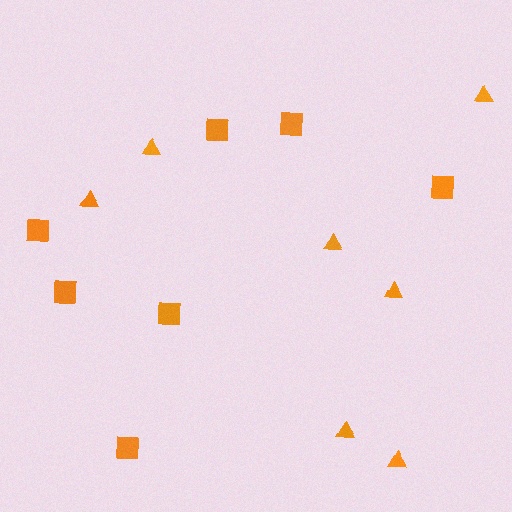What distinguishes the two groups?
There are 2 groups: one group of squares (7) and one group of triangles (7).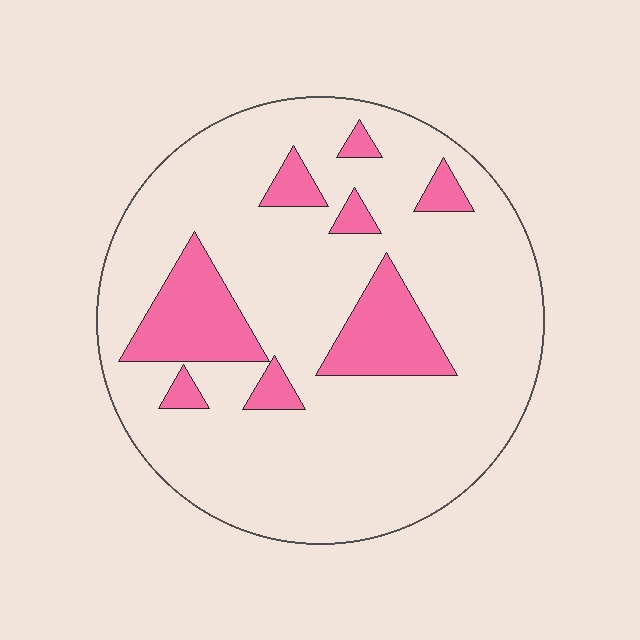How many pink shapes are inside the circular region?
8.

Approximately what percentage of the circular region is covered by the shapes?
Approximately 20%.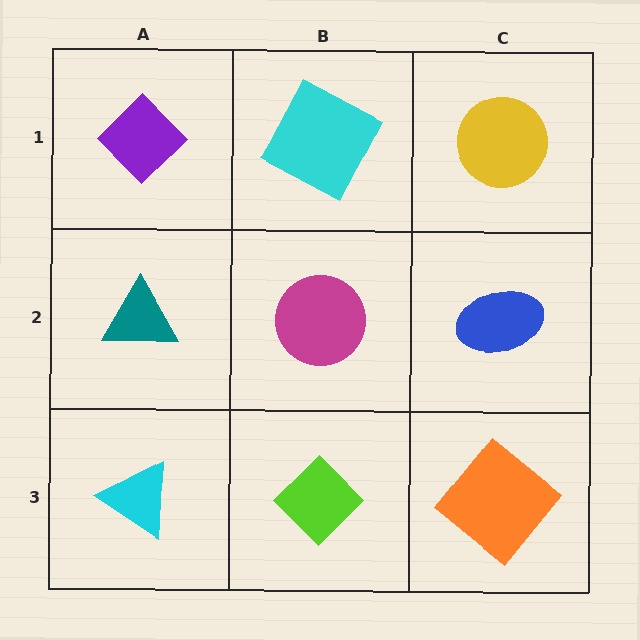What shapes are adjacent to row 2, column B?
A cyan square (row 1, column B), a lime diamond (row 3, column B), a teal triangle (row 2, column A), a blue ellipse (row 2, column C).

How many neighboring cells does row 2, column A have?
3.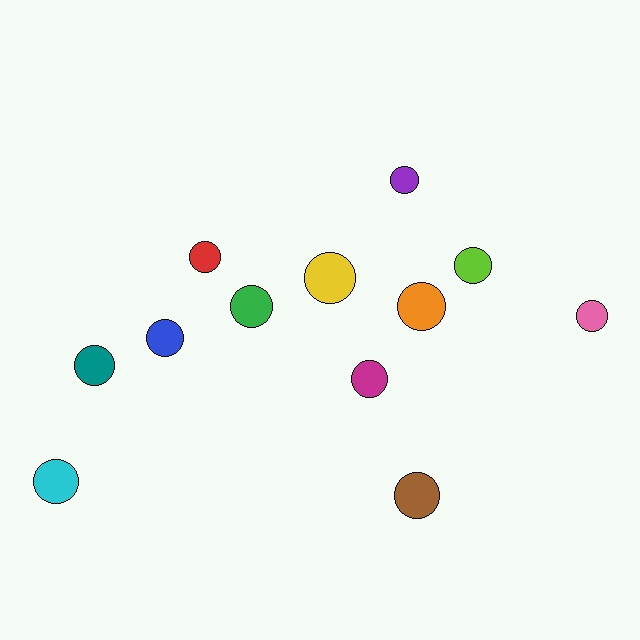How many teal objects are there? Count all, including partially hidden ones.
There is 1 teal object.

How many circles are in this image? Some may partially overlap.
There are 12 circles.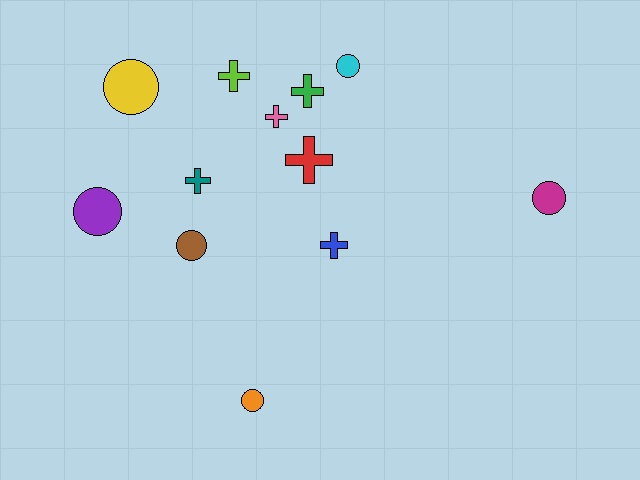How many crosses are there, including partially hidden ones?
There are 6 crosses.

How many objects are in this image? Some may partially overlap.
There are 12 objects.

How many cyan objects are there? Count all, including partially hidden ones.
There is 1 cyan object.